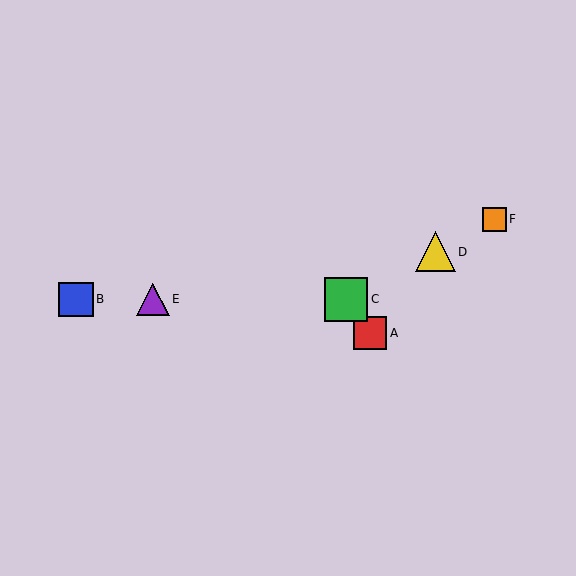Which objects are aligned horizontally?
Objects B, C, E are aligned horizontally.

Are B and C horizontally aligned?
Yes, both are at y≈299.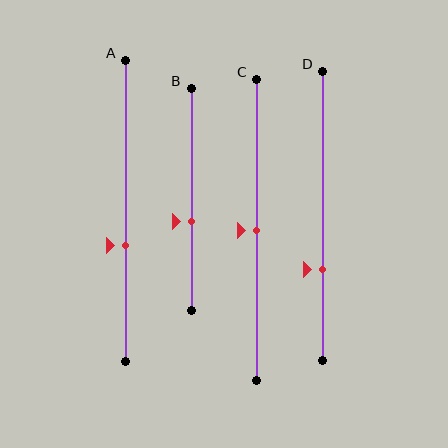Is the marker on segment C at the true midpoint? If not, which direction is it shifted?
Yes, the marker on segment C is at the true midpoint.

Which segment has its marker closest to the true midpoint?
Segment C has its marker closest to the true midpoint.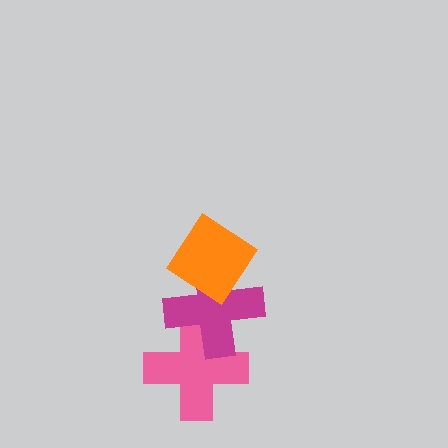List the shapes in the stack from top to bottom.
From top to bottom: the orange diamond, the magenta cross, the pink cross.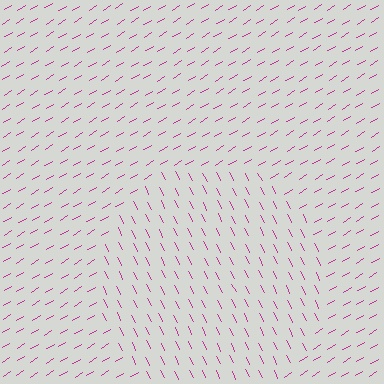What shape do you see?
I see a circle.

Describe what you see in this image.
The image is filled with small magenta line segments. A circle region in the image has lines oriented differently from the surrounding lines, creating a visible texture boundary.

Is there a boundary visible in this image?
Yes, there is a texture boundary formed by a change in line orientation.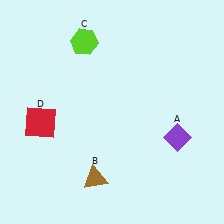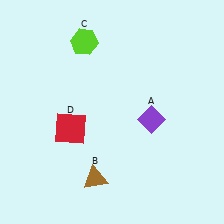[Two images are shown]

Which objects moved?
The objects that moved are: the purple diamond (A), the red square (D).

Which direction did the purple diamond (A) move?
The purple diamond (A) moved left.